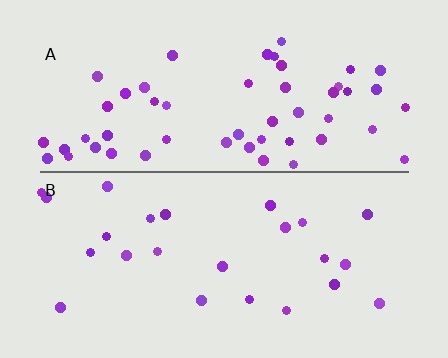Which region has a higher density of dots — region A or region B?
A (the top).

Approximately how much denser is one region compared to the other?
Approximately 2.2× — region A over region B.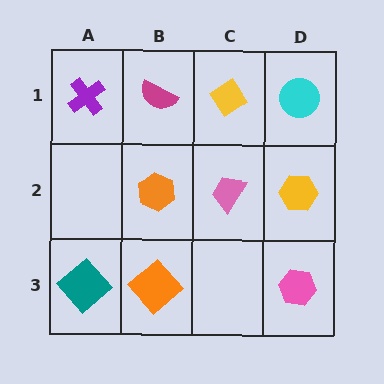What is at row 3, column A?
A teal diamond.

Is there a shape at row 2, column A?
No, that cell is empty.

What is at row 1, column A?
A purple cross.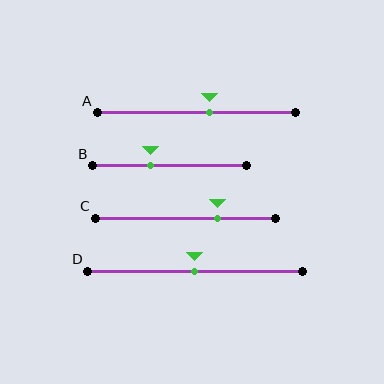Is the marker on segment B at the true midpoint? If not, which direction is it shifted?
No, the marker on segment B is shifted to the left by about 12% of the segment length.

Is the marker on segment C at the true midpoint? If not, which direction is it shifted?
No, the marker on segment C is shifted to the right by about 18% of the segment length.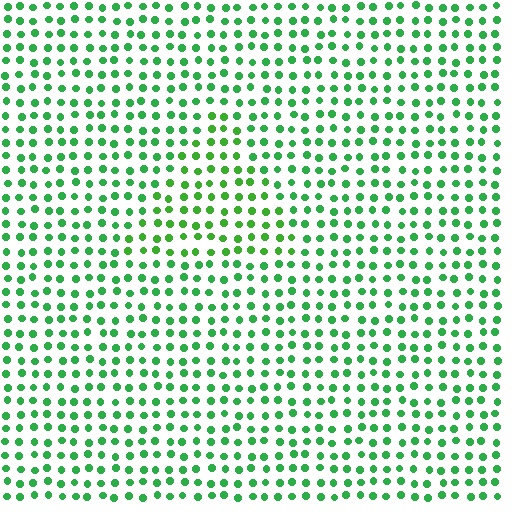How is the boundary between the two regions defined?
The boundary is defined purely by a slight shift in hue (about 19 degrees). Spacing, size, and orientation are identical on both sides.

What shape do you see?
I see a triangle.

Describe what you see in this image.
The image is filled with small green elements in a uniform arrangement. A triangle-shaped region is visible where the elements are tinted to a slightly different hue, forming a subtle color boundary.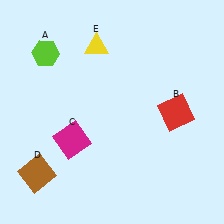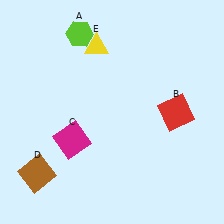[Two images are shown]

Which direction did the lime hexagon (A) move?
The lime hexagon (A) moved right.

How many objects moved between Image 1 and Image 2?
1 object moved between the two images.